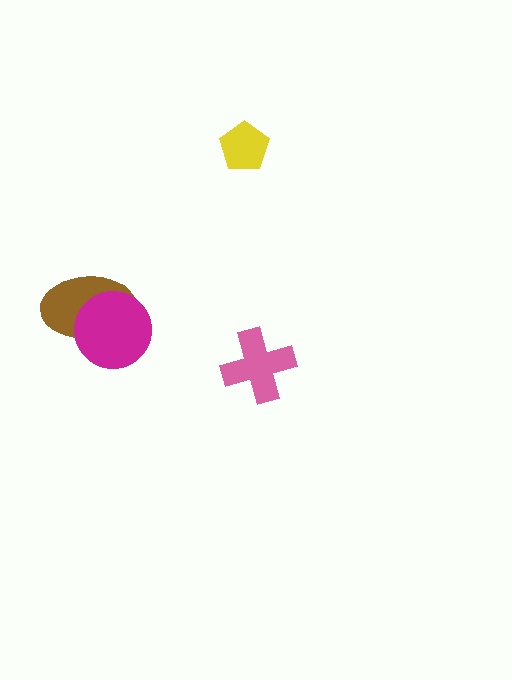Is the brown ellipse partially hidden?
Yes, it is partially covered by another shape.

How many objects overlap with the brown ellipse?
1 object overlaps with the brown ellipse.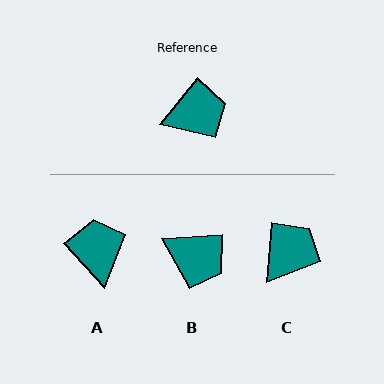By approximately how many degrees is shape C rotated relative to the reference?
Approximately 34 degrees counter-clockwise.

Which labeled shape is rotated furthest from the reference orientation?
A, about 81 degrees away.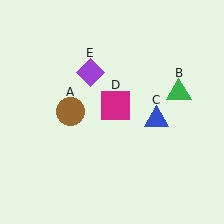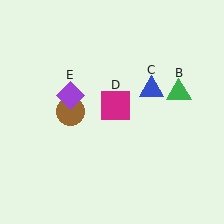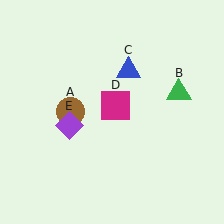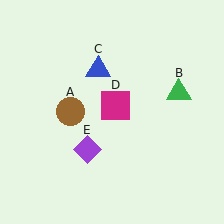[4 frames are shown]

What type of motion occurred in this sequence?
The blue triangle (object C), purple diamond (object E) rotated counterclockwise around the center of the scene.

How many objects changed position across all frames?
2 objects changed position: blue triangle (object C), purple diamond (object E).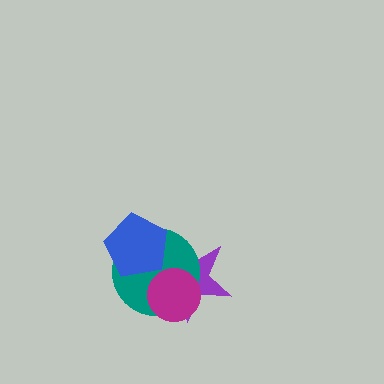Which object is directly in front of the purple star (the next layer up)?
The teal circle is directly in front of the purple star.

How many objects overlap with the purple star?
3 objects overlap with the purple star.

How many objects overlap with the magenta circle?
2 objects overlap with the magenta circle.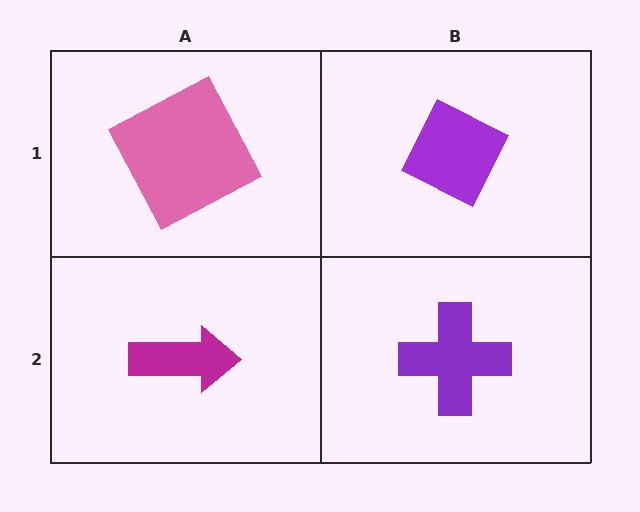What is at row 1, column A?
A pink square.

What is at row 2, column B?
A purple cross.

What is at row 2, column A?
A magenta arrow.